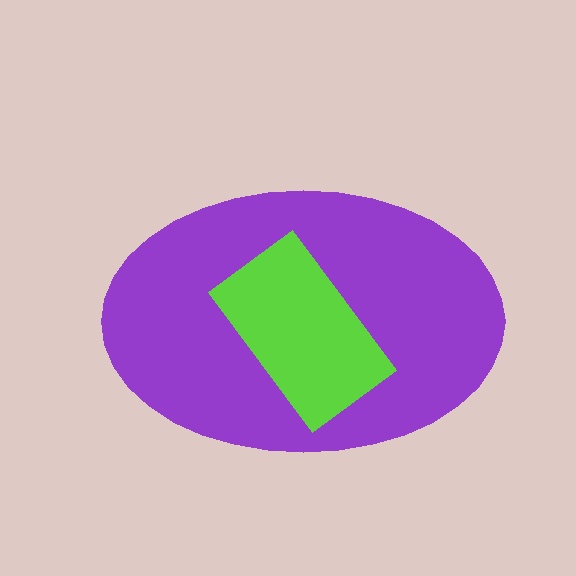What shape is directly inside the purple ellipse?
The lime rectangle.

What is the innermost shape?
The lime rectangle.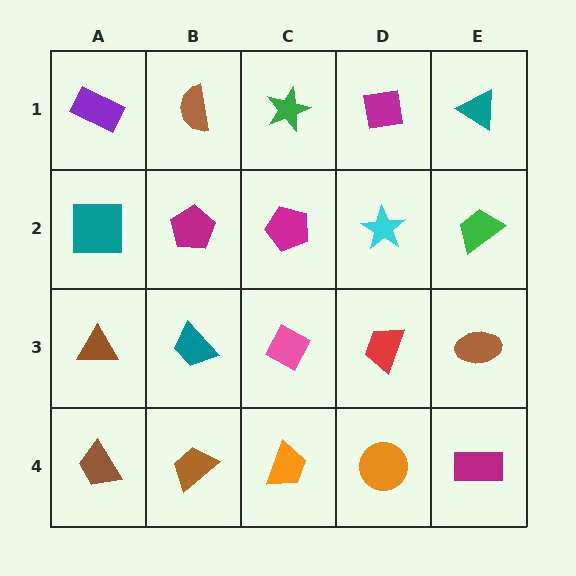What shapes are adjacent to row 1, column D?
A cyan star (row 2, column D), a green star (row 1, column C), a teal triangle (row 1, column E).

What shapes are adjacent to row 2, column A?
A purple rectangle (row 1, column A), a brown triangle (row 3, column A), a magenta pentagon (row 2, column B).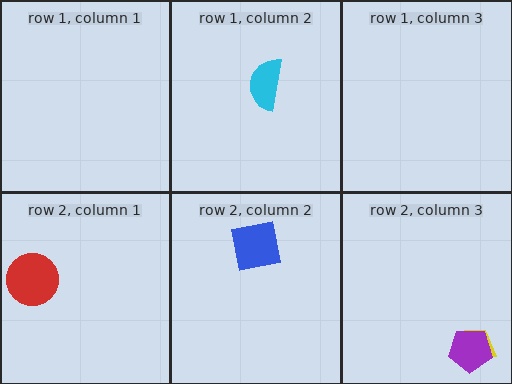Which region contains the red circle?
The row 2, column 1 region.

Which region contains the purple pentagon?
The row 2, column 3 region.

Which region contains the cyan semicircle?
The row 1, column 2 region.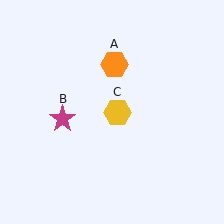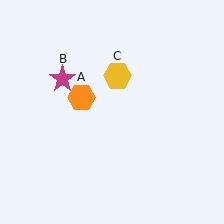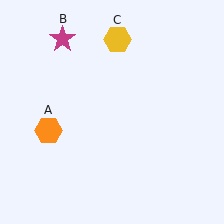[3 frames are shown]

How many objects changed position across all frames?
3 objects changed position: orange hexagon (object A), magenta star (object B), yellow hexagon (object C).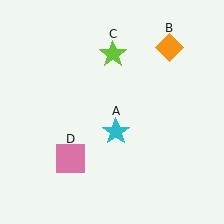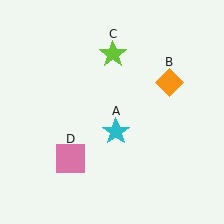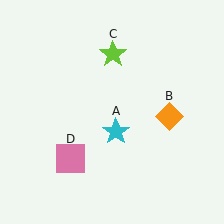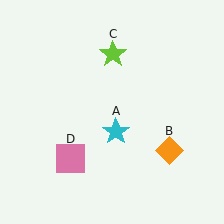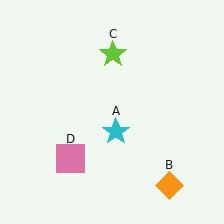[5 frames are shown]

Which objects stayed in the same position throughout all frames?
Cyan star (object A) and lime star (object C) and pink square (object D) remained stationary.